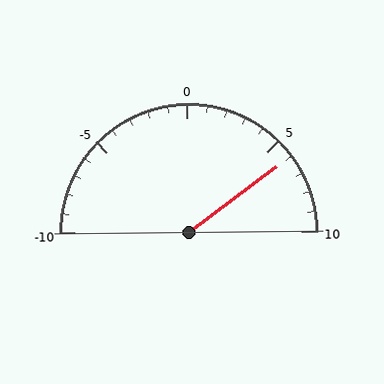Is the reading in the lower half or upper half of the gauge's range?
The reading is in the upper half of the range (-10 to 10).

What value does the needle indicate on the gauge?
The needle indicates approximately 6.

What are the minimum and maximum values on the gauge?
The gauge ranges from -10 to 10.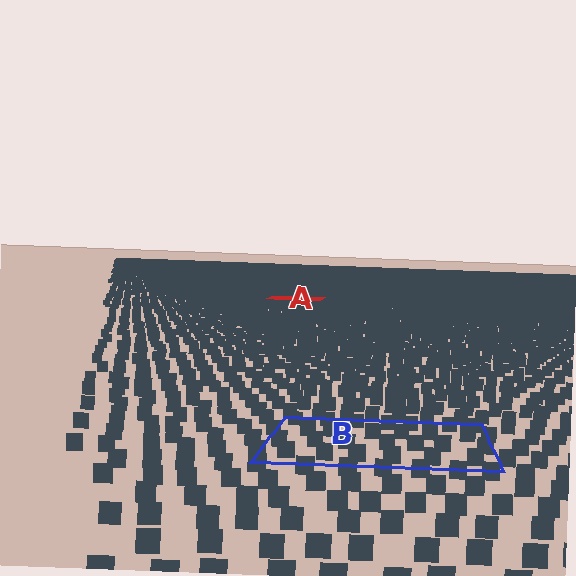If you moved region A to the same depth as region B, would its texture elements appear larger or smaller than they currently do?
They would appear larger. At a closer depth, the same texture elements are projected at a bigger on-screen size.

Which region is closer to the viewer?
Region B is closer. The texture elements there are larger and more spread out.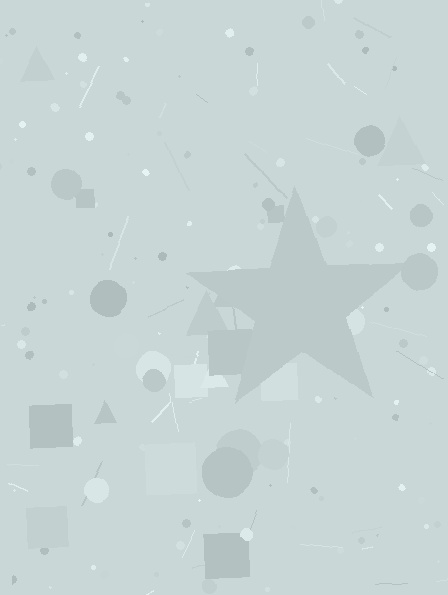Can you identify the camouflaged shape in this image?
The camouflaged shape is a star.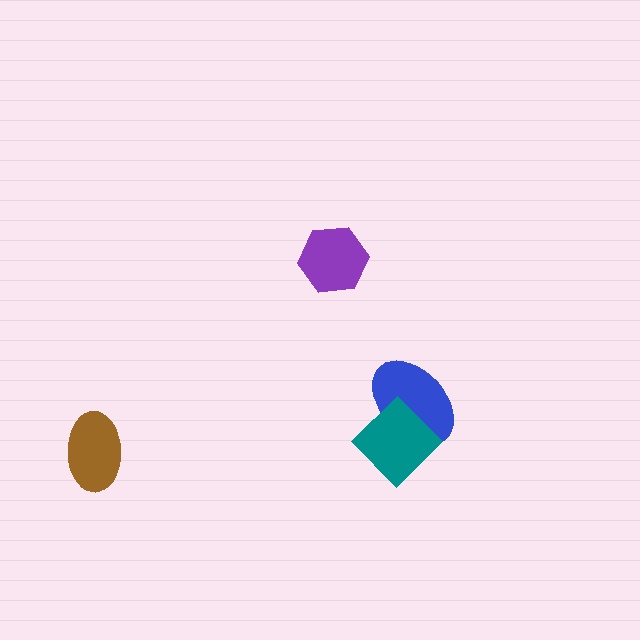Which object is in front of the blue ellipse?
The teal diamond is in front of the blue ellipse.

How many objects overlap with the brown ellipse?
0 objects overlap with the brown ellipse.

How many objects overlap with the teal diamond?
1 object overlaps with the teal diamond.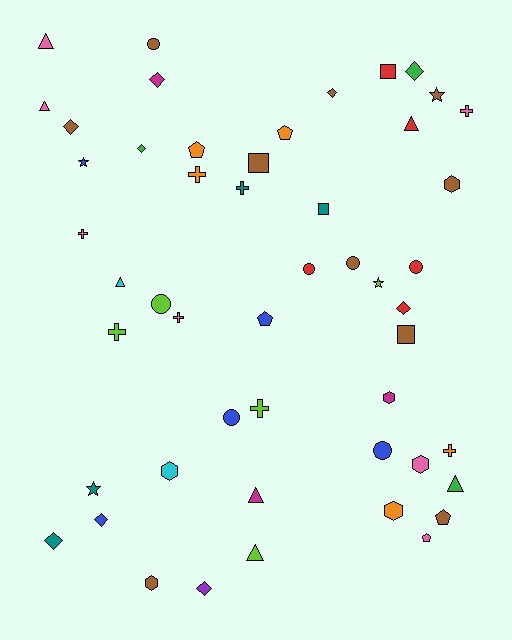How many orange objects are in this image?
There are 5 orange objects.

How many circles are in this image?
There are 7 circles.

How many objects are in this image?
There are 50 objects.